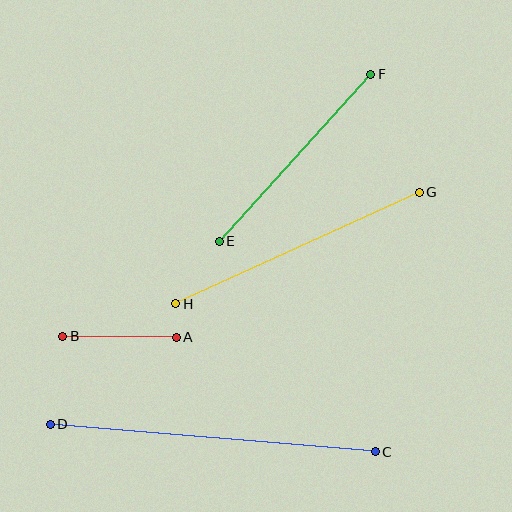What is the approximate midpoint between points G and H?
The midpoint is at approximately (298, 248) pixels.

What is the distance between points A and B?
The distance is approximately 113 pixels.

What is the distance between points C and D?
The distance is approximately 326 pixels.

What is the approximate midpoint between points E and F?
The midpoint is at approximately (295, 158) pixels.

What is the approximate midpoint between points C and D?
The midpoint is at approximately (213, 438) pixels.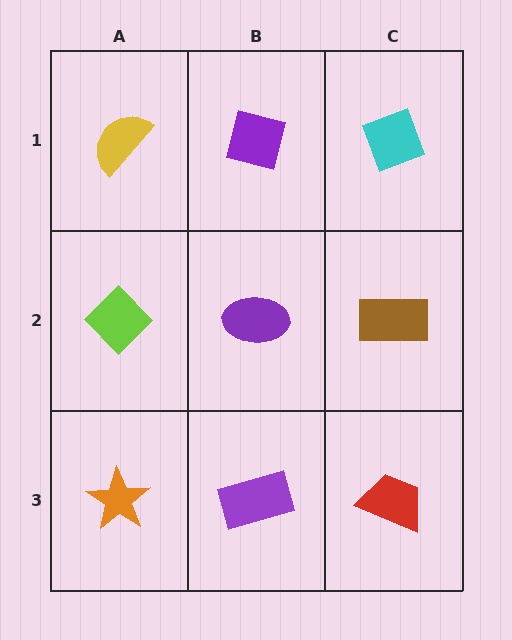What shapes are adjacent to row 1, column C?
A brown rectangle (row 2, column C), a purple square (row 1, column B).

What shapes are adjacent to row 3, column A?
A lime diamond (row 2, column A), a purple rectangle (row 3, column B).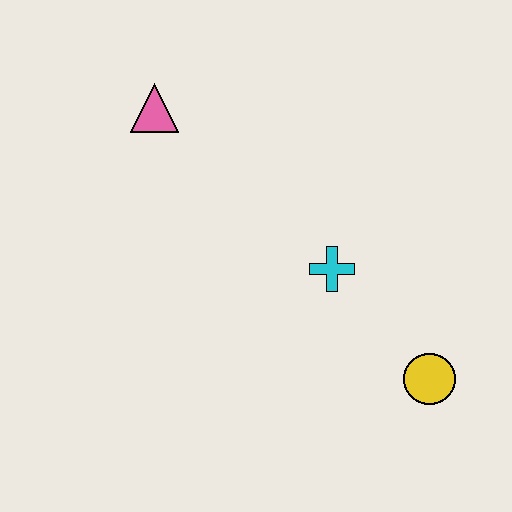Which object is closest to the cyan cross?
The yellow circle is closest to the cyan cross.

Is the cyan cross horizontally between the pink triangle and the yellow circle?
Yes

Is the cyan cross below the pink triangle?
Yes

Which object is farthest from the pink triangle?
The yellow circle is farthest from the pink triangle.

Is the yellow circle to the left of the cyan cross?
No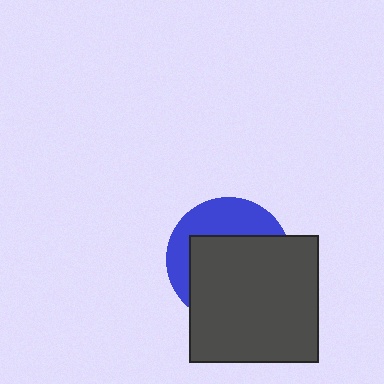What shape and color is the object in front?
The object in front is a dark gray rectangle.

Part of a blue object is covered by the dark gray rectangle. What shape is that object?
It is a circle.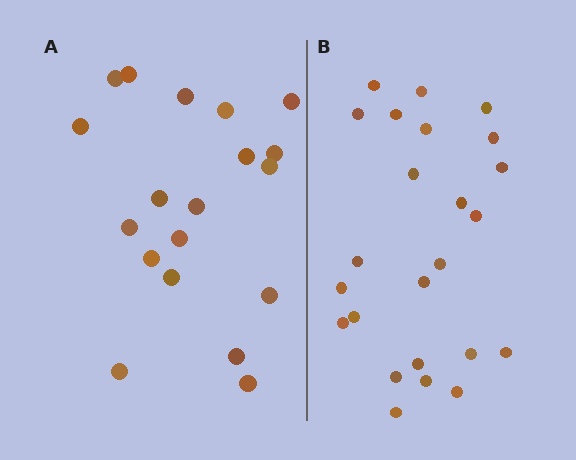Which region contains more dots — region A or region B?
Region B (the right region) has more dots.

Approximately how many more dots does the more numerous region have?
Region B has about 5 more dots than region A.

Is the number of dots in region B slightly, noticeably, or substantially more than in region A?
Region B has noticeably more, but not dramatically so. The ratio is roughly 1.3 to 1.